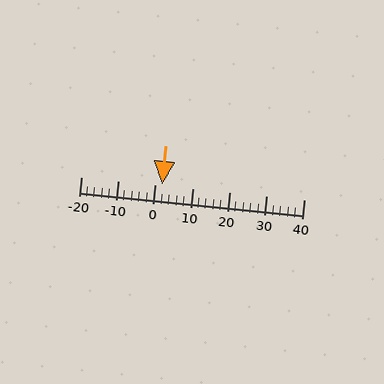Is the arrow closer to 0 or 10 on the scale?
The arrow is closer to 0.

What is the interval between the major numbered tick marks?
The major tick marks are spaced 10 units apart.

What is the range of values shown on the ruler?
The ruler shows values from -20 to 40.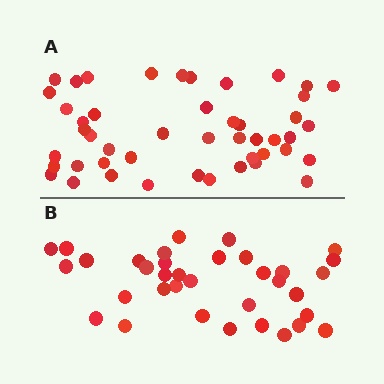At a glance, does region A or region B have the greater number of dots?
Region A (the top region) has more dots.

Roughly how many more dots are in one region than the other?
Region A has roughly 12 or so more dots than region B.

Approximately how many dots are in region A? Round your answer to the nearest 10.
About 50 dots. (The exact count is 47, which rounds to 50.)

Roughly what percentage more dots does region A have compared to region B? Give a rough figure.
About 35% more.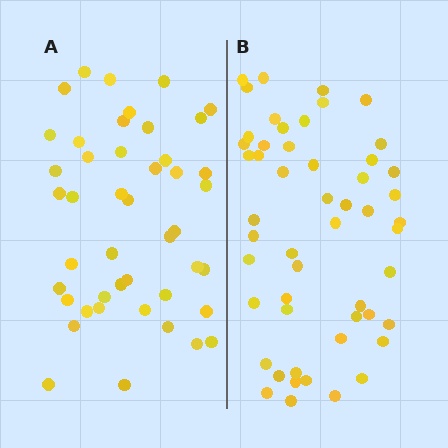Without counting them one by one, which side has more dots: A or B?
Region B (the right region) has more dots.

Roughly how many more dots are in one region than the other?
Region B has roughly 8 or so more dots than region A.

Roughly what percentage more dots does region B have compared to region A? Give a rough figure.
About 15% more.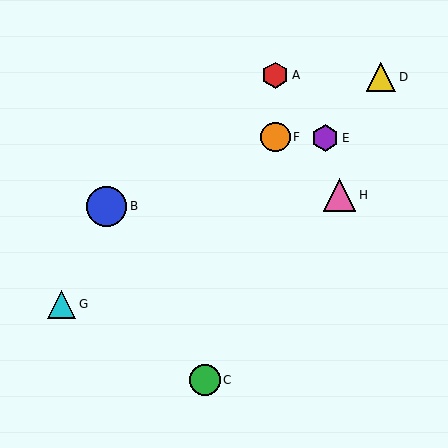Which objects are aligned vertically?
Objects A, F are aligned vertically.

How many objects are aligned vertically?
2 objects (A, F) are aligned vertically.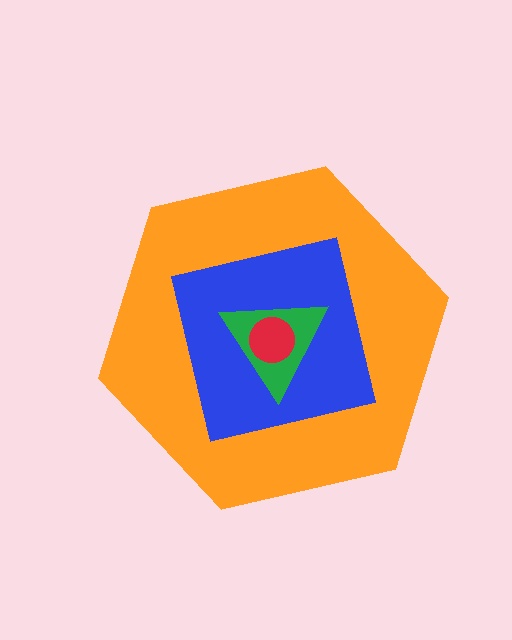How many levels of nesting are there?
4.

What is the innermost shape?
The red circle.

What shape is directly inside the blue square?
The green triangle.